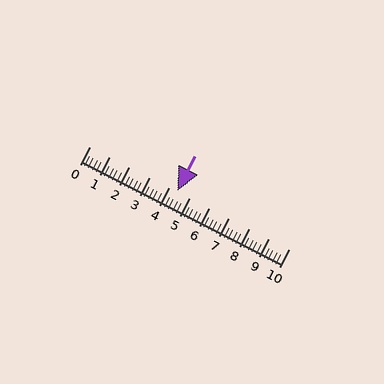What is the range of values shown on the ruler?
The ruler shows values from 0 to 10.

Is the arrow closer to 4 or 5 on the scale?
The arrow is closer to 4.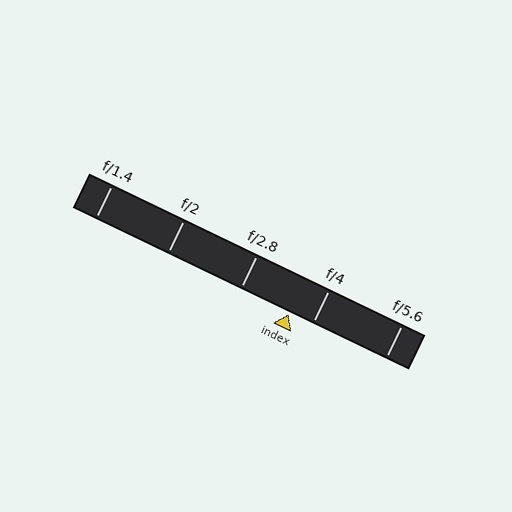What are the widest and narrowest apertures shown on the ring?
The widest aperture shown is f/1.4 and the narrowest is f/5.6.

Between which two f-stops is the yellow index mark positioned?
The index mark is between f/2.8 and f/4.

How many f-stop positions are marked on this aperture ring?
There are 5 f-stop positions marked.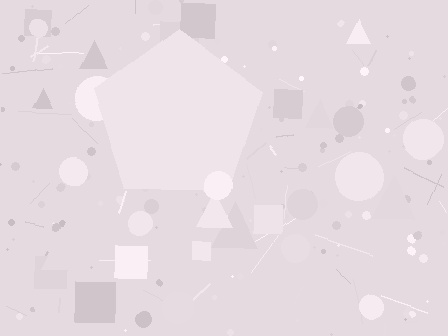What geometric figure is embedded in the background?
A pentagon is embedded in the background.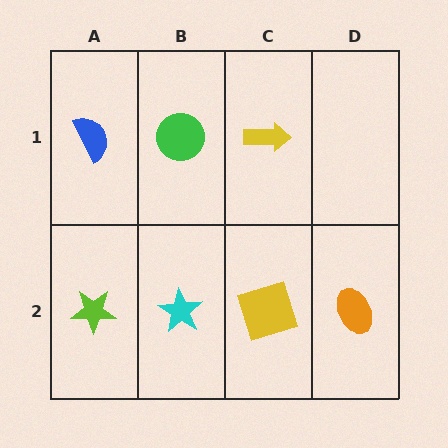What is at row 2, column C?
A yellow square.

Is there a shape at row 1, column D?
No, that cell is empty.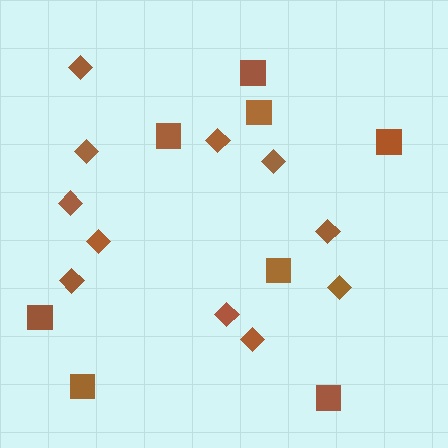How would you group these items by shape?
There are 2 groups: one group of squares (8) and one group of diamonds (11).